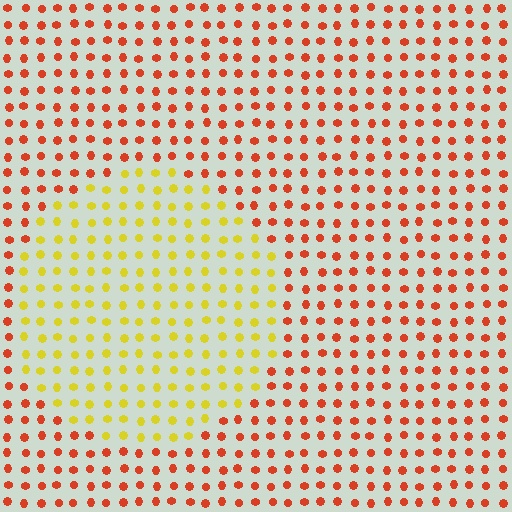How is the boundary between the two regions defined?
The boundary is defined purely by a slight shift in hue (about 49 degrees). Spacing, size, and orientation are identical on both sides.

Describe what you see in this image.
The image is filled with small red elements in a uniform arrangement. A circle-shaped region is visible where the elements are tinted to a slightly different hue, forming a subtle color boundary.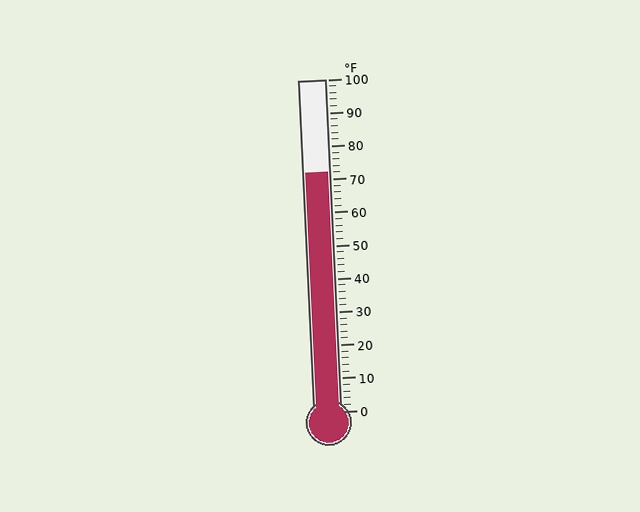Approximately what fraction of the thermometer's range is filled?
The thermometer is filled to approximately 70% of its range.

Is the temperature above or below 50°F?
The temperature is above 50°F.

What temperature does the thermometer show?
The thermometer shows approximately 72°F.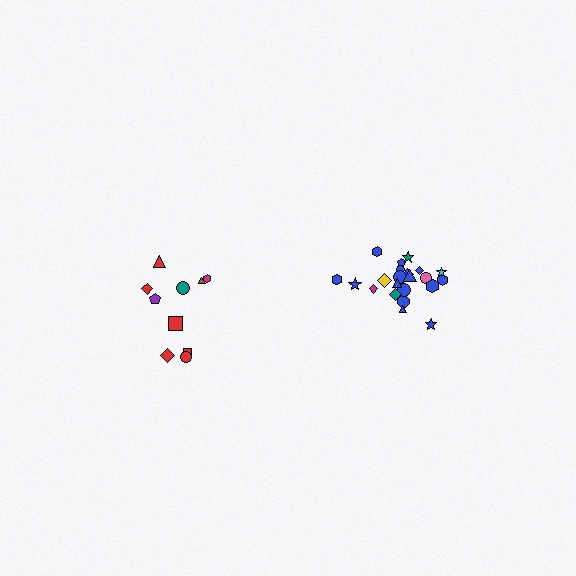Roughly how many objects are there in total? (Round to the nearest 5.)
Roughly 30 objects in total.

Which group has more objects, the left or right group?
The right group.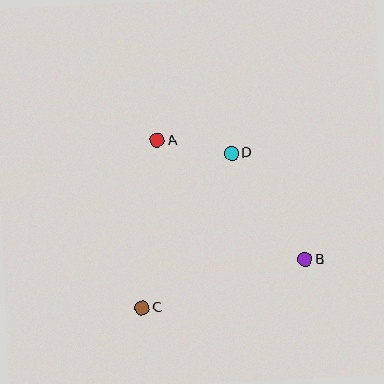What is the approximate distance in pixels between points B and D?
The distance between B and D is approximately 129 pixels.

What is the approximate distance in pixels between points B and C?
The distance between B and C is approximately 170 pixels.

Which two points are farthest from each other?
Points A and B are farthest from each other.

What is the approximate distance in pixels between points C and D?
The distance between C and D is approximately 178 pixels.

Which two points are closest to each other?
Points A and D are closest to each other.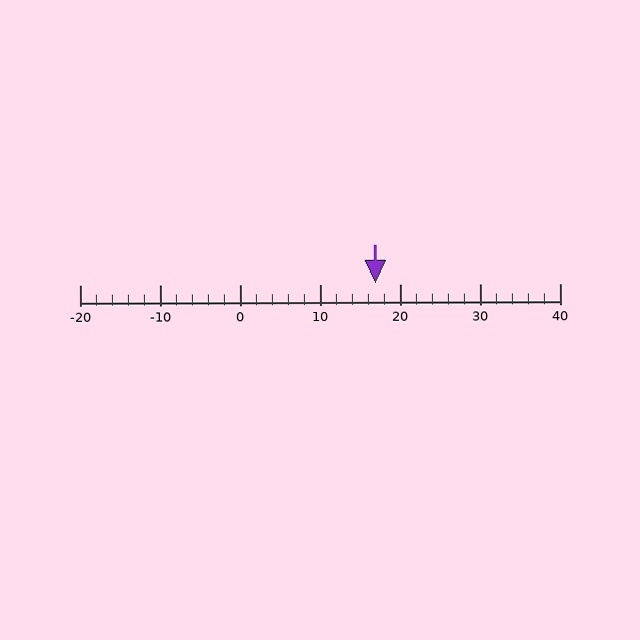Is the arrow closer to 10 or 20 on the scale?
The arrow is closer to 20.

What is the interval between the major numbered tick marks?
The major tick marks are spaced 10 units apart.